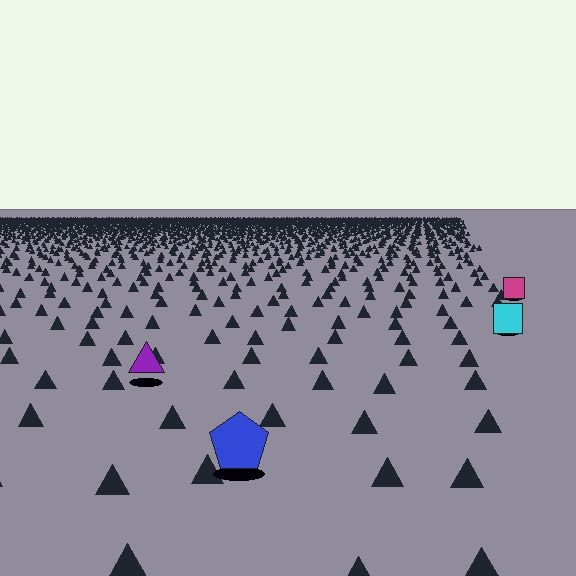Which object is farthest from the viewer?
The magenta square is farthest from the viewer. It appears smaller and the ground texture around it is denser.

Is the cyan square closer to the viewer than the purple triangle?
No. The purple triangle is closer — you can tell from the texture gradient: the ground texture is coarser near it.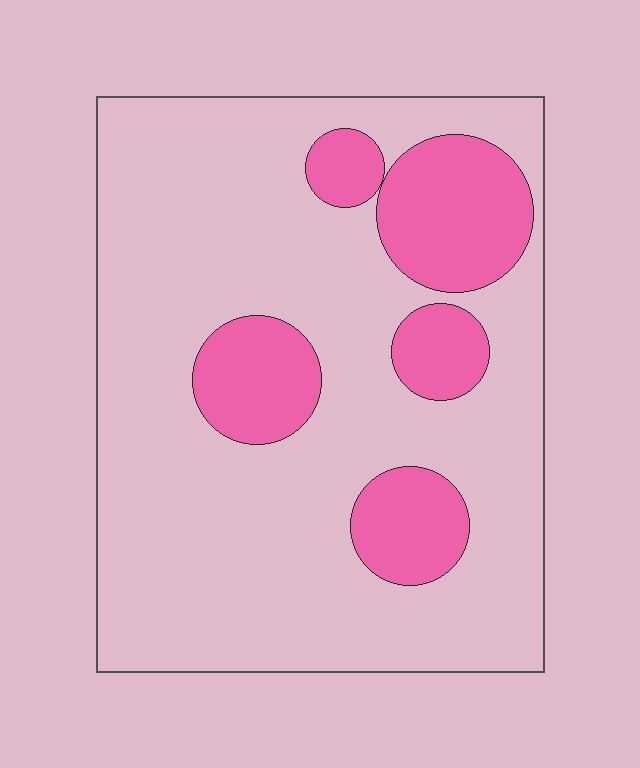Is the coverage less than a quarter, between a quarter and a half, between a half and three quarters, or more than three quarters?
Less than a quarter.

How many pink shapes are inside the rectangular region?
5.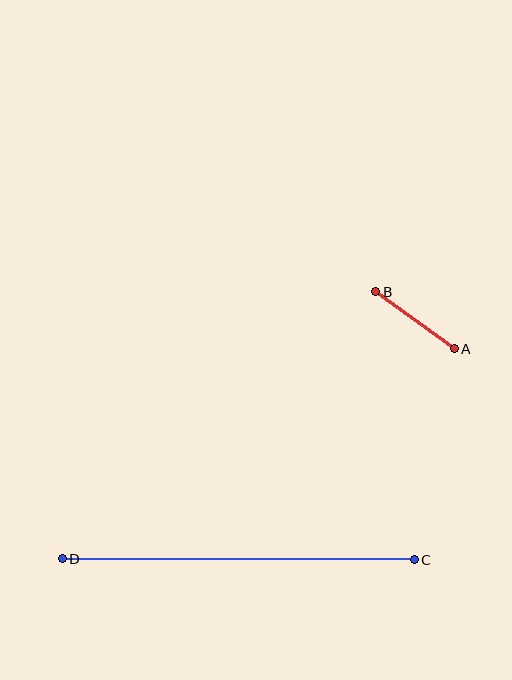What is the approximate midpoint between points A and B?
The midpoint is at approximately (415, 320) pixels.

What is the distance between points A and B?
The distance is approximately 97 pixels.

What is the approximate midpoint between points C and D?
The midpoint is at approximately (238, 559) pixels.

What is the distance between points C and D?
The distance is approximately 352 pixels.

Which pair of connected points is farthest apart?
Points C and D are farthest apart.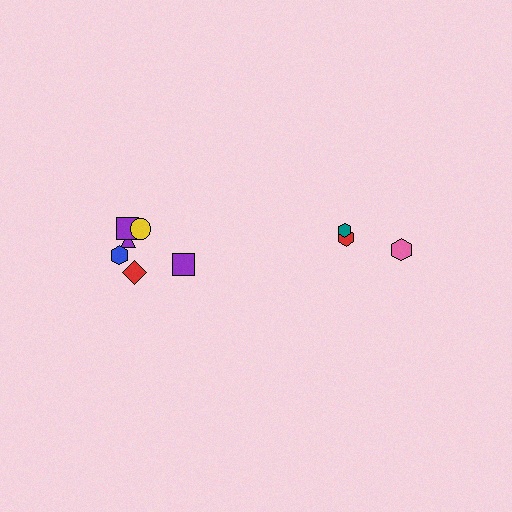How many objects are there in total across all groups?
There are 9 objects.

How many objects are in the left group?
There are 6 objects.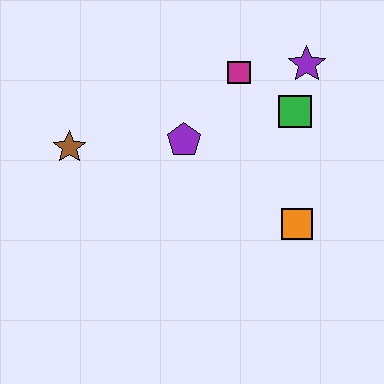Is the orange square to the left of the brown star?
No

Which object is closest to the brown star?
The purple pentagon is closest to the brown star.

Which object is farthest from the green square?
The brown star is farthest from the green square.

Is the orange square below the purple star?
Yes